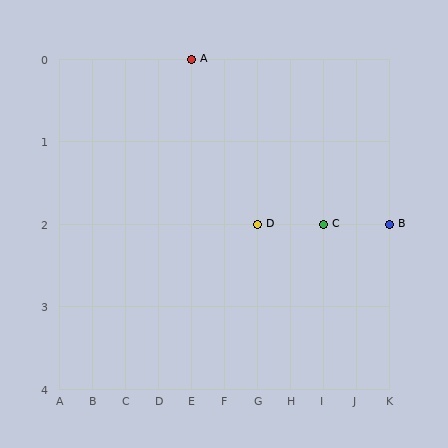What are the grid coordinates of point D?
Point D is at grid coordinates (G, 2).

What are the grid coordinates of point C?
Point C is at grid coordinates (I, 2).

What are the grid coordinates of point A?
Point A is at grid coordinates (E, 0).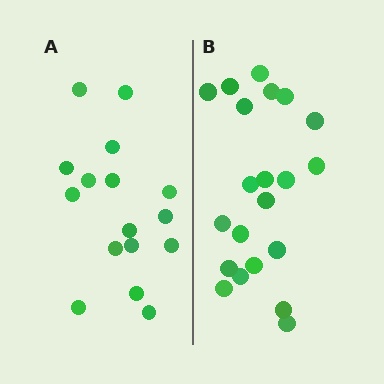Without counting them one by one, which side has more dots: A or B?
Region B (the right region) has more dots.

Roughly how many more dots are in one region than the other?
Region B has about 5 more dots than region A.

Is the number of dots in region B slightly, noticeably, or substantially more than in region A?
Region B has noticeably more, but not dramatically so. The ratio is roughly 1.3 to 1.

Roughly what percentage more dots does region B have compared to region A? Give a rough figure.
About 30% more.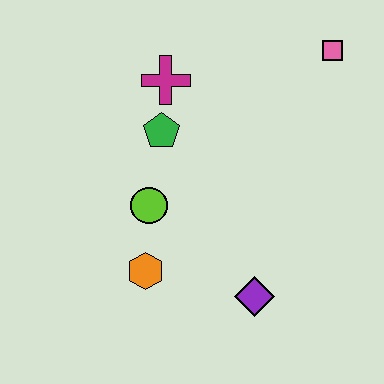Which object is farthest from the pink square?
The orange hexagon is farthest from the pink square.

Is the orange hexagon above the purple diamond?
Yes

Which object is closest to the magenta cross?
The green pentagon is closest to the magenta cross.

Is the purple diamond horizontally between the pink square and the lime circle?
Yes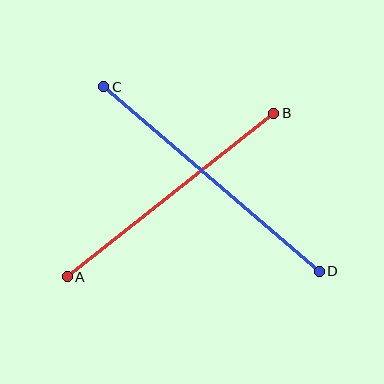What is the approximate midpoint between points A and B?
The midpoint is at approximately (171, 195) pixels.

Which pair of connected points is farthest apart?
Points C and D are farthest apart.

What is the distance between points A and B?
The distance is approximately 264 pixels.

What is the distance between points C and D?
The distance is approximately 284 pixels.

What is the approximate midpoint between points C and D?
The midpoint is at approximately (211, 179) pixels.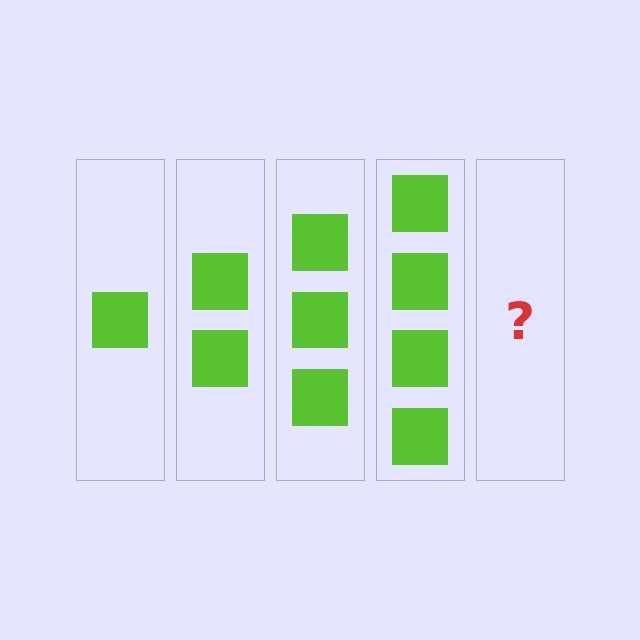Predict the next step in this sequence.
The next step is 5 squares.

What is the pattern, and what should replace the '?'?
The pattern is that each step adds one more square. The '?' should be 5 squares.